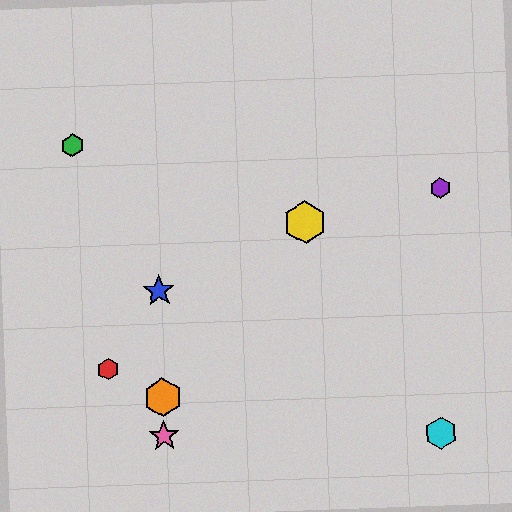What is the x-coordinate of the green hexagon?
The green hexagon is at x≈72.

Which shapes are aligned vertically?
The blue star, the orange hexagon, the pink star are aligned vertically.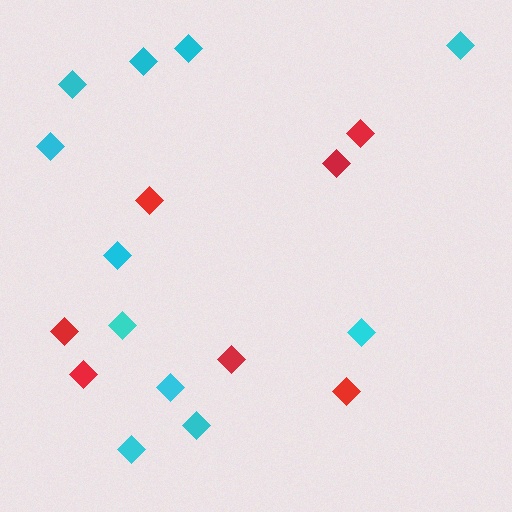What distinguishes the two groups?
There are 2 groups: one group of cyan diamonds (11) and one group of red diamonds (7).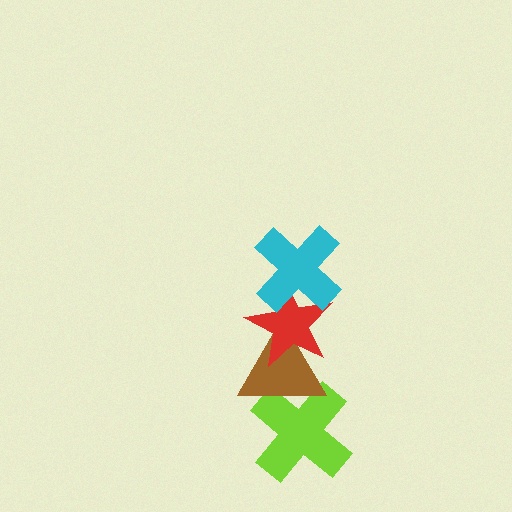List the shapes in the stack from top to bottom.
From top to bottom: the cyan cross, the red star, the brown triangle, the lime cross.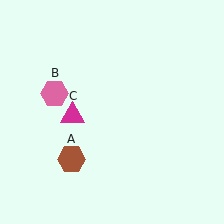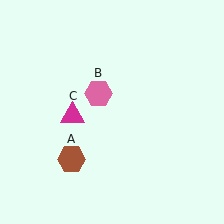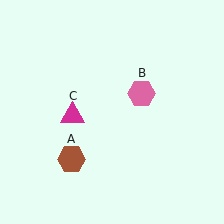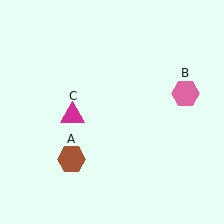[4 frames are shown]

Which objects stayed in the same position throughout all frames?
Brown hexagon (object A) and magenta triangle (object C) remained stationary.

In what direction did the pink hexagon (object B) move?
The pink hexagon (object B) moved right.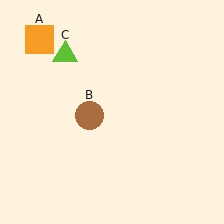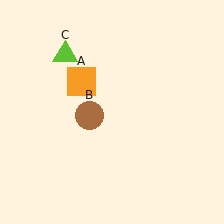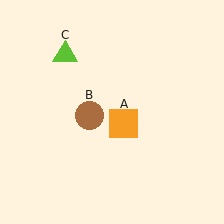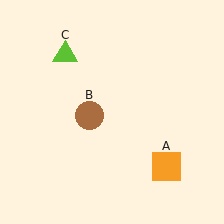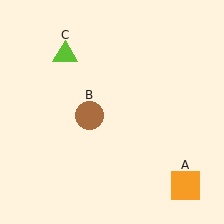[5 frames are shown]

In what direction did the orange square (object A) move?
The orange square (object A) moved down and to the right.